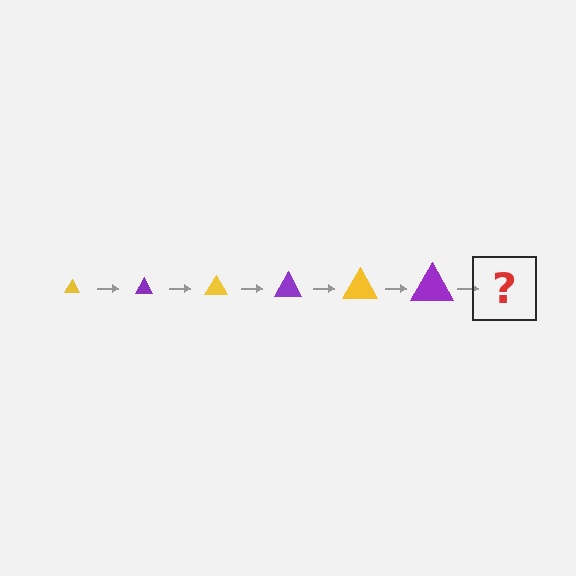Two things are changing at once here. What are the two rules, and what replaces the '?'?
The two rules are that the triangle grows larger each step and the color cycles through yellow and purple. The '?' should be a yellow triangle, larger than the previous one.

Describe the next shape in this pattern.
It should be a yellow triangle, larger than the previous one.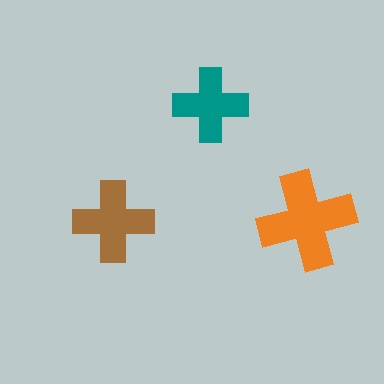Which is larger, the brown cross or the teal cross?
The brown one.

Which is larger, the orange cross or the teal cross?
The orange one.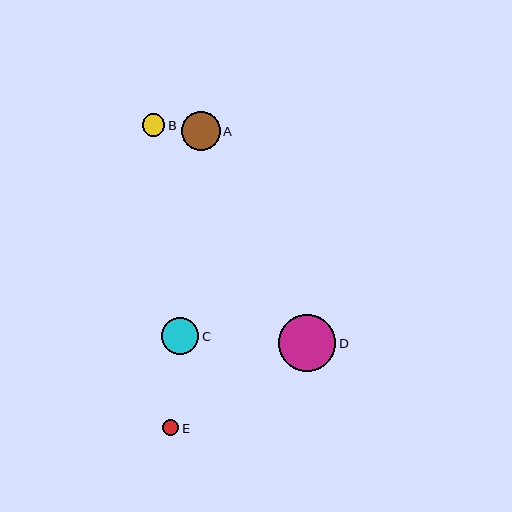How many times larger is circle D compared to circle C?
Circle D is approximately 1.5 times the size of circle C.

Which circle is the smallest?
Circle E is the smallest with a size of approximately 16 pixels.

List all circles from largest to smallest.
From largest to smallest: D, A, C, B, E.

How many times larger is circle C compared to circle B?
Circle C is approximately 1.7 times the size of circle B.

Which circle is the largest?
Circle D is the largest with a size of approximately 57 pixels.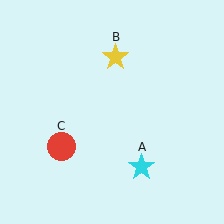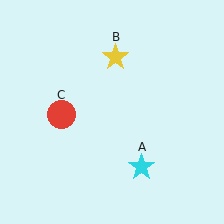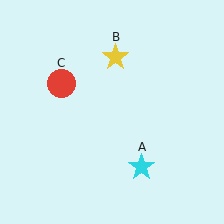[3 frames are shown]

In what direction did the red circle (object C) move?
The red circle (object C) moved up.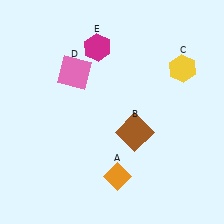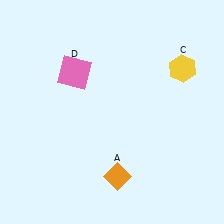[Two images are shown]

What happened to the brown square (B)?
The brown square (B) was removed in Image 2. It was in the bottom-right area of Image 1.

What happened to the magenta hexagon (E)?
The magenta hexagon (E) was removed in Image 2. It was in the top-left area of Image 1.